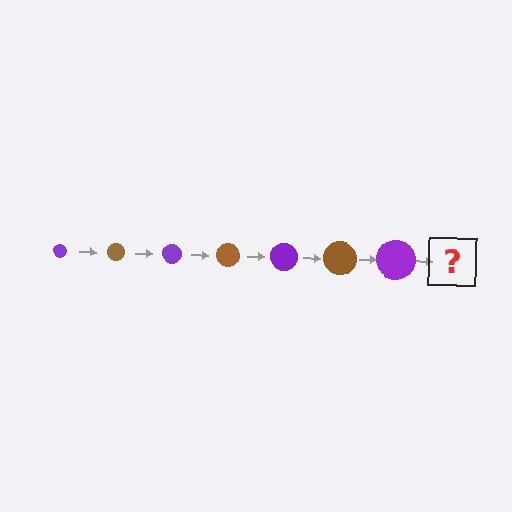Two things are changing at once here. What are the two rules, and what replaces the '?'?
The two rules are that the circle grows larger each step and the color cycles through purple and brown. The '?' should be a brown circle, larger than the previous one.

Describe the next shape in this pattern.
It should be a brown circle, larger than the previous one.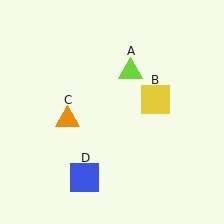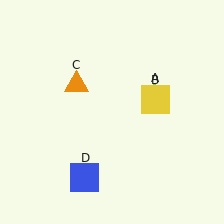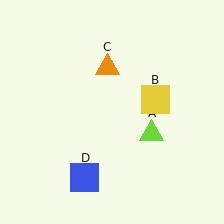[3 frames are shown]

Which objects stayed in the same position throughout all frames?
Yellow square (object B) and blue square (object D) remained stationary.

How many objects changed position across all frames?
2 objects changed position: lime triangle (object A), orange triangle (object C).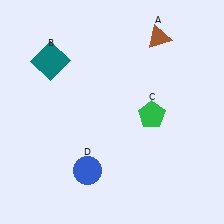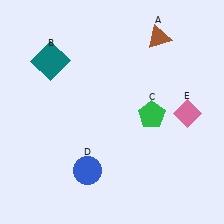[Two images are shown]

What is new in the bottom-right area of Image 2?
A pink diamond (E) was added in the bottom-right area of Image 2.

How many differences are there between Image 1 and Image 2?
There is 1 difference between the two images.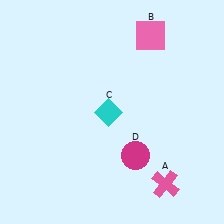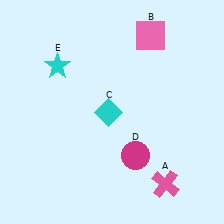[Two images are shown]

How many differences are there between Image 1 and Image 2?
There is 1 difference between the two images.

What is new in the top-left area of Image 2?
A cyan star (E) was added in the top-left area of Image 2.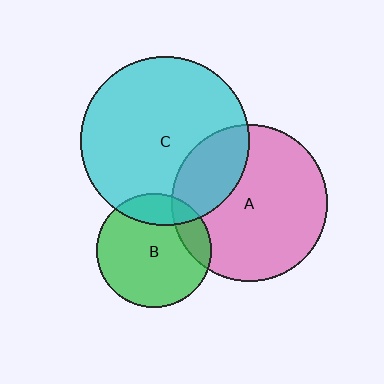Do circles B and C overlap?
Yes.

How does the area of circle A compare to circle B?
Approximately 1.9 times.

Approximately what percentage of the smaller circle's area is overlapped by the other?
Approximately 20%.